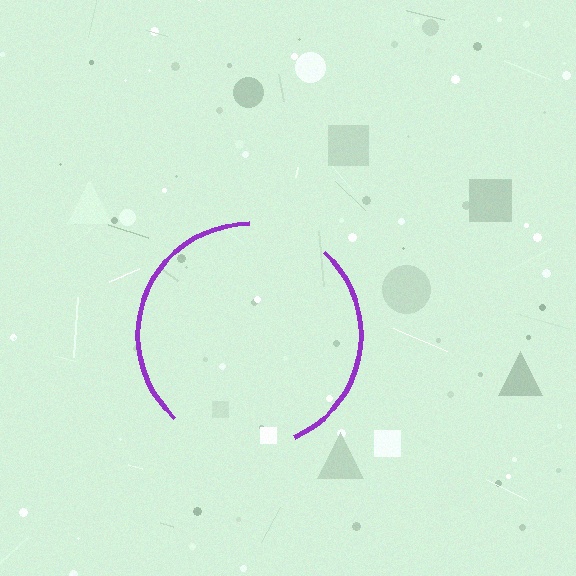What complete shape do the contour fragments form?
The contour fragments form a circle.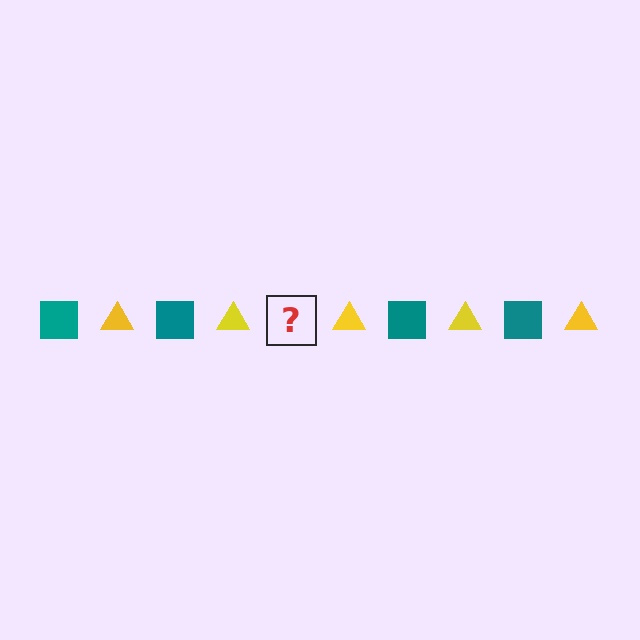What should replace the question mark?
The question mark should be replaced with a teal square.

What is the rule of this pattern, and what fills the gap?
The rule is that the pattern alternates between teal square and yellow triangle. The gap should be filled with a teal square.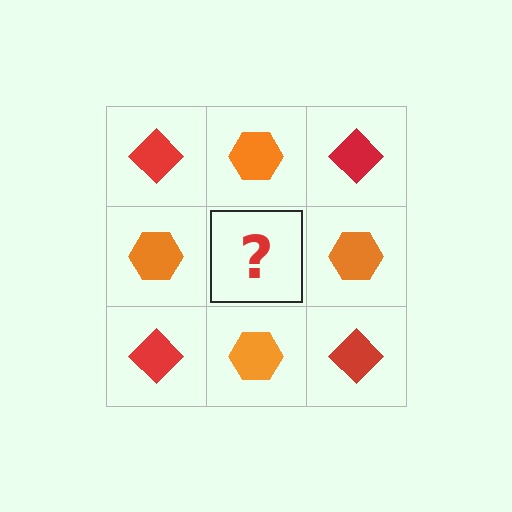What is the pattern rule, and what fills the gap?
The rule is that it alternates red diamond and orange hexagon in a checkerboard pattern. The gap should be filled with a red diamond.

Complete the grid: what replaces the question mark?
The question mark should be replaced with a red diamond.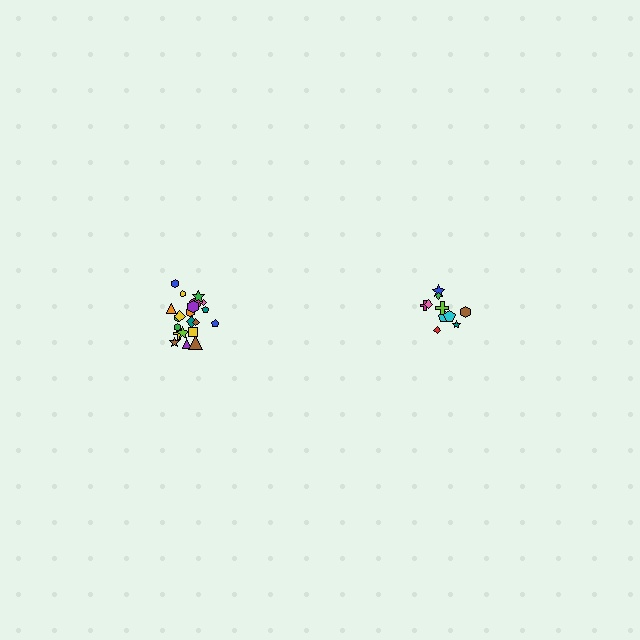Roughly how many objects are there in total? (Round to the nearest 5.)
Roughly 30 objects in total.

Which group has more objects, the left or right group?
The left group.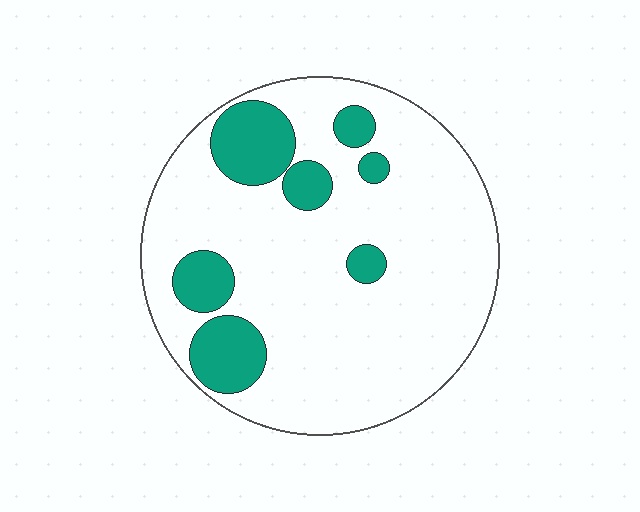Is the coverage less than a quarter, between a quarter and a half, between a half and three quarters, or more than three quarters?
Less than a quarter.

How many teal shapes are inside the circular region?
7.